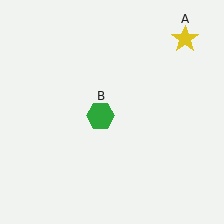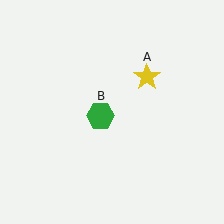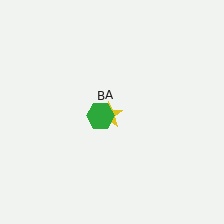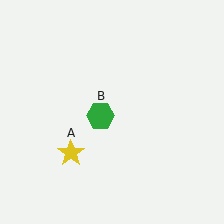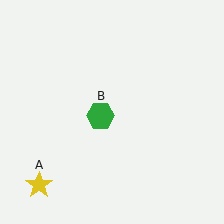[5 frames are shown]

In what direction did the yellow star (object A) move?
The yellow star (object A) moved down and to the left.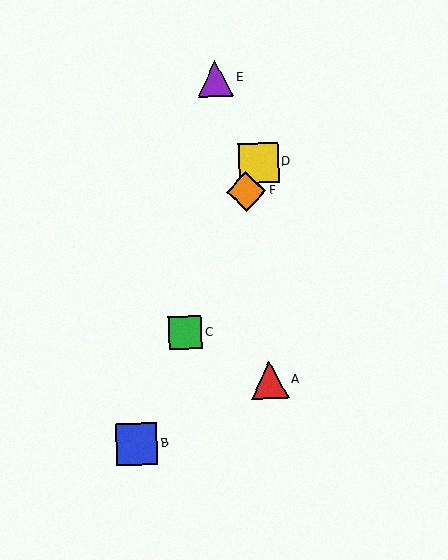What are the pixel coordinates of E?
Object E is at (215, 79).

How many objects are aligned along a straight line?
4 objects (B, C, D, F) are aligned along a straight line.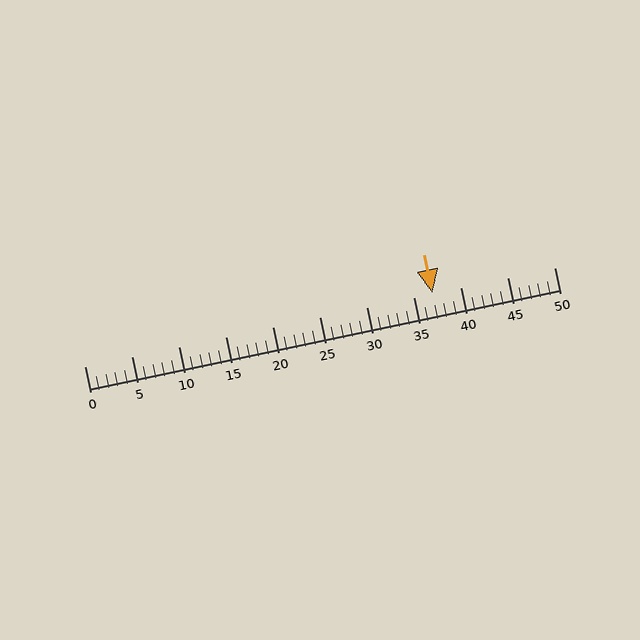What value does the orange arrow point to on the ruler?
The orange arrow points to approximately 37.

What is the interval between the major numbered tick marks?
The major tick marks are spaced 5 units apart.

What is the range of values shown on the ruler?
The ruler shows values from 0 to 50.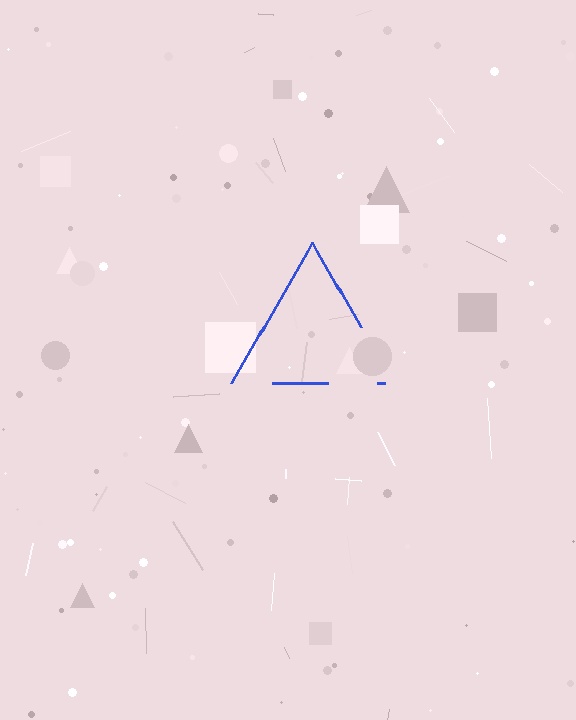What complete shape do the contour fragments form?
The contour fragments form a triangle.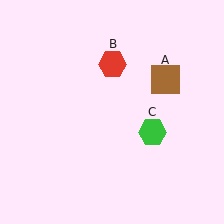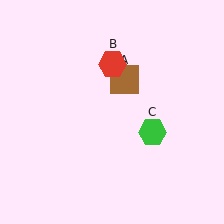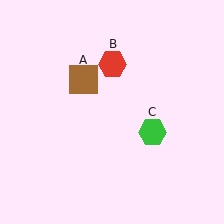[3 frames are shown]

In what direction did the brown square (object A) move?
The brown square (object A) moved left.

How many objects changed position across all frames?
1 object changed position: brown square (object A).